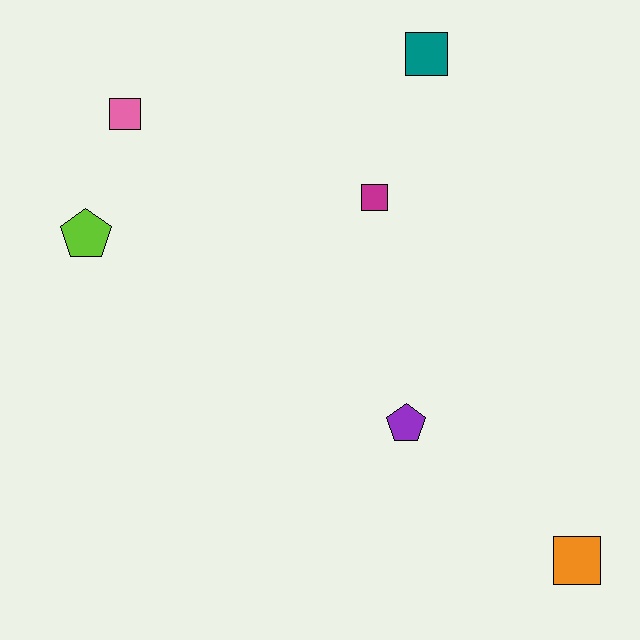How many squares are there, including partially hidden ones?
There are 4 squares.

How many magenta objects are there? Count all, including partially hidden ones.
There is 1 magenta object.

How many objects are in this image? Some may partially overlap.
There are 6 objects.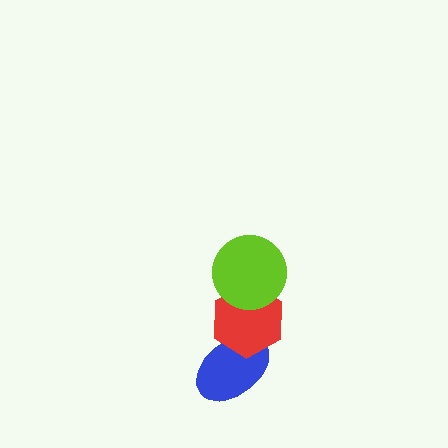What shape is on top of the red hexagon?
The lime circle is on top of the red hexagon.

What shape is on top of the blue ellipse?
The red hexagon is on top of the blue ellipse.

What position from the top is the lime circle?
The lime circle is 1st from the top.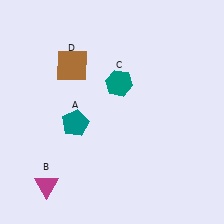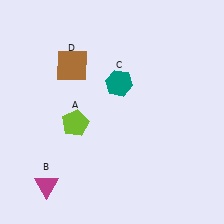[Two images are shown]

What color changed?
The pentagon (A) changed from teal in Image 1 to lime in Image 2.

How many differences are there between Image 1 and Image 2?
There is 1 difference between the two images.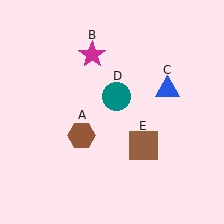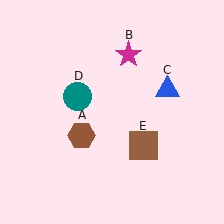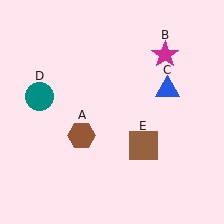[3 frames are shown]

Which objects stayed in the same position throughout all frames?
Brown hexagon (object A) and blue triangle (object C) and brown square (object E) remained stationary.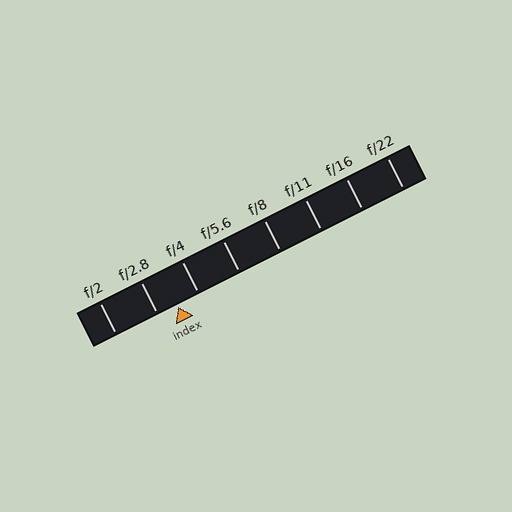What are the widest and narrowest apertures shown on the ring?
The widest aperture shown is f/2 and the narrowest is f/22.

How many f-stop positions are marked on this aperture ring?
There are 8 f-stop positions marked.